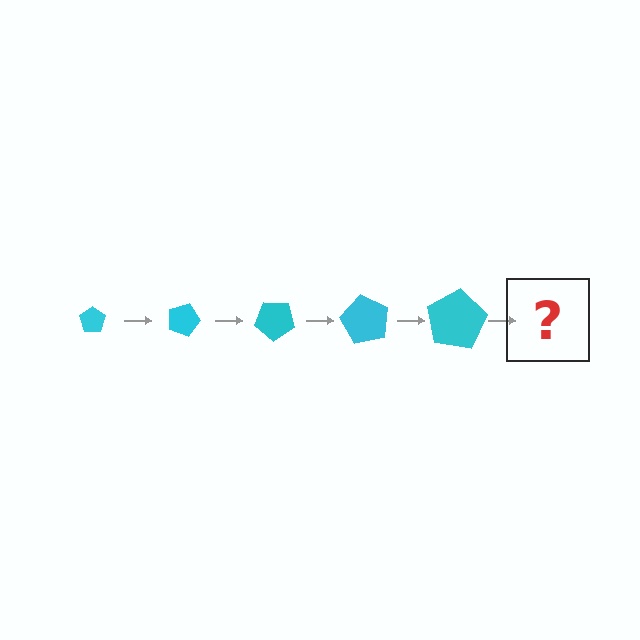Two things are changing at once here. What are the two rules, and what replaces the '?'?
The two rules are that the pentagon grows larger each step and it rotates 20 degrees each step. The '?' should be a pentagon, larger than the previous one and rotated 100 degrees from the start.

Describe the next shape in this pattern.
It should be a pentagon, larger than the previous one and rotated 100 degrees from the start.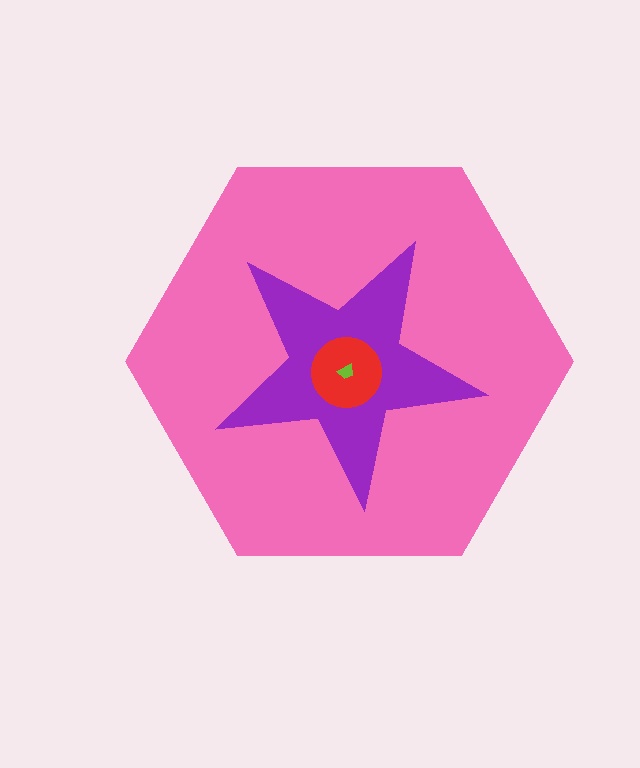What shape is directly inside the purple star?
The red circle.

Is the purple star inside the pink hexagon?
Yes.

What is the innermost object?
The lime trapezoid.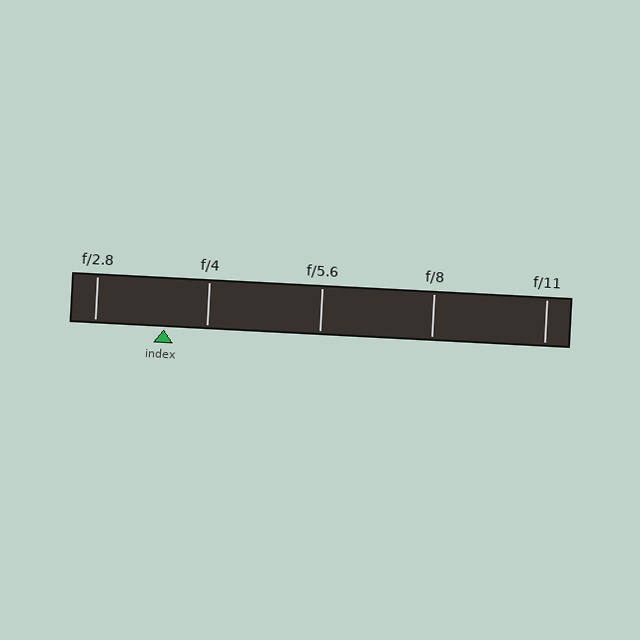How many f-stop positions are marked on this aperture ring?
There are 5 f-stop positions marked.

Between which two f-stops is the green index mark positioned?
The index mark is between f/2.8 and f/4.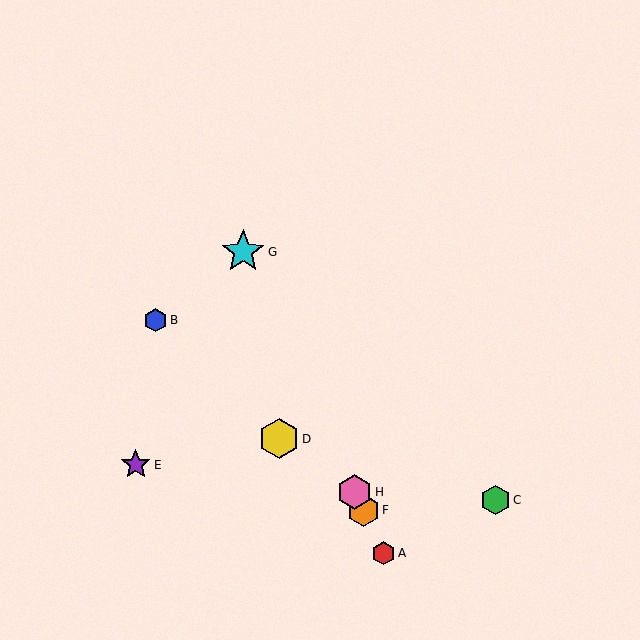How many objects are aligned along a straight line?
4 objects (A, F, G, H) are aligned along a straight line.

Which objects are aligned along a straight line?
Objects A, F, G, H are aligned along a straight line.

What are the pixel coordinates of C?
Object C is at (495, 500).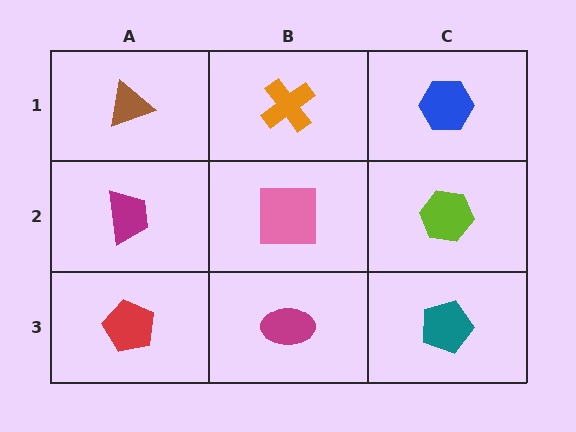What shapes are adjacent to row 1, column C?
A lime hexagon (row 2, column C), an orange cross (row 1, column B).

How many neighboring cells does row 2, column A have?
3.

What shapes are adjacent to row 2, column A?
A brown triangle (row 1, column A), a red pentagon (row 3, column A), a pink square (row 2, column B).